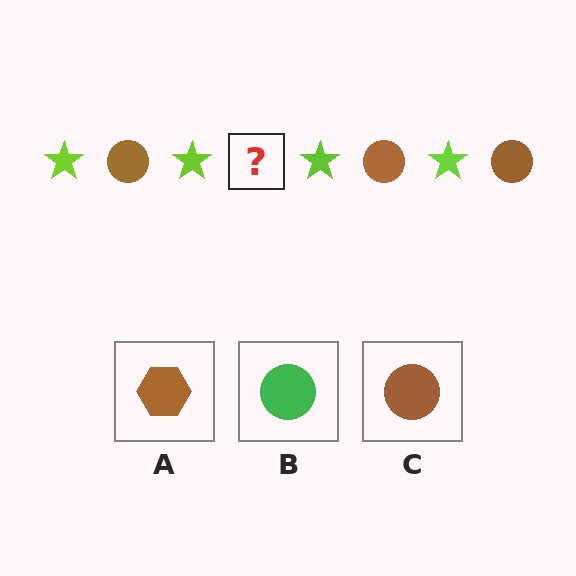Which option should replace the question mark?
Option C.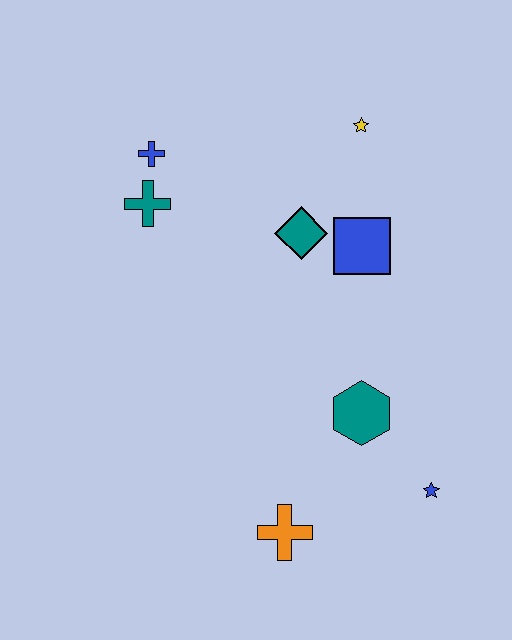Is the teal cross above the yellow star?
No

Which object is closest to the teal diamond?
The blue square is closest to the teal diamond.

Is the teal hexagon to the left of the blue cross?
No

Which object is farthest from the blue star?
The blue cross is farthest from the blue star.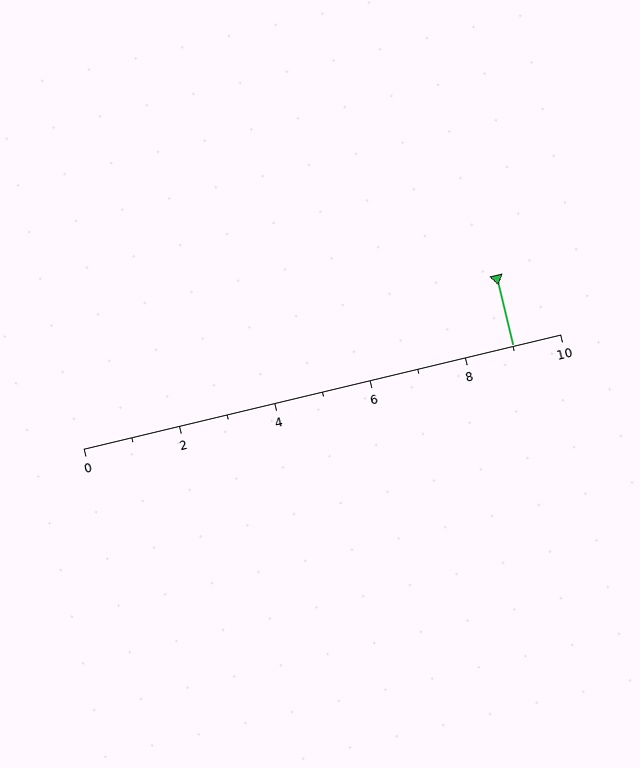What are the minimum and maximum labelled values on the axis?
The axis runs from 0 to 10.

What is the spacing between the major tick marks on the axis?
The major ticks are spaced 2 apart.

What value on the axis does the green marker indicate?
The marker indicates approximately 9.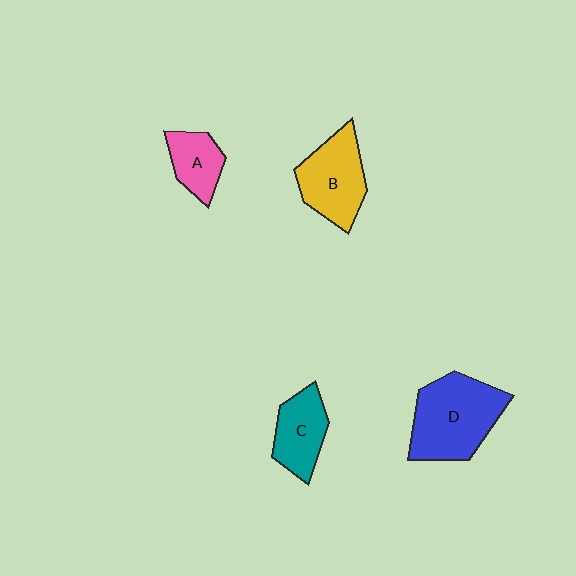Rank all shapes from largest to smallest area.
From largest to smallest: D (blue), B (yellow), C (teal), A (pink).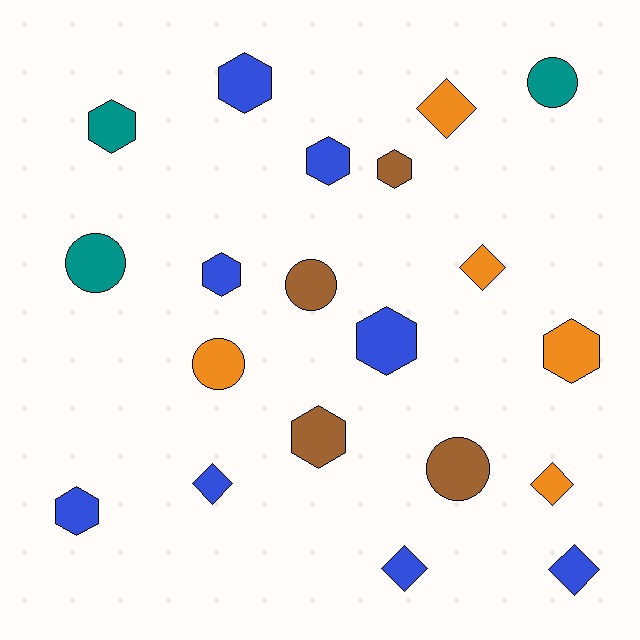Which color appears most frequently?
Blue, with 8 objects.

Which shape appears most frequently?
Hexagon, with 9 objects.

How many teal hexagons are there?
There is 1 teal hexagon.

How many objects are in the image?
There are 20 objects.